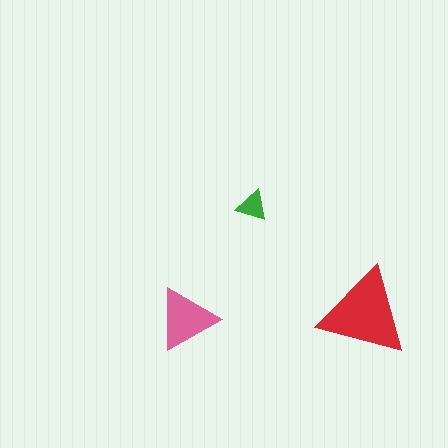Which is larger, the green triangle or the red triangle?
The red one.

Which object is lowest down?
The pink triangle is bottommost.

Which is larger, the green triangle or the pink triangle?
The pink one.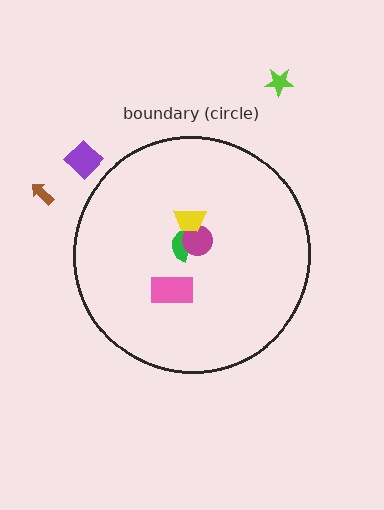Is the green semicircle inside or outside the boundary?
Inside.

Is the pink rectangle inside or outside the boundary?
Inside.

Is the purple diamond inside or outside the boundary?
Outside.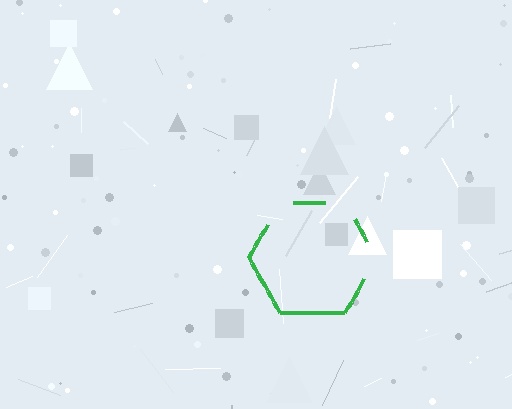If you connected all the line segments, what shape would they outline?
They would outline a hexagon.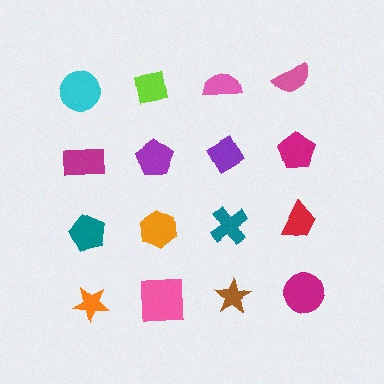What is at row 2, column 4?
A magenta pentagon.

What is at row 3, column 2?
An orange hexagon.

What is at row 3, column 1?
A teal pentagon.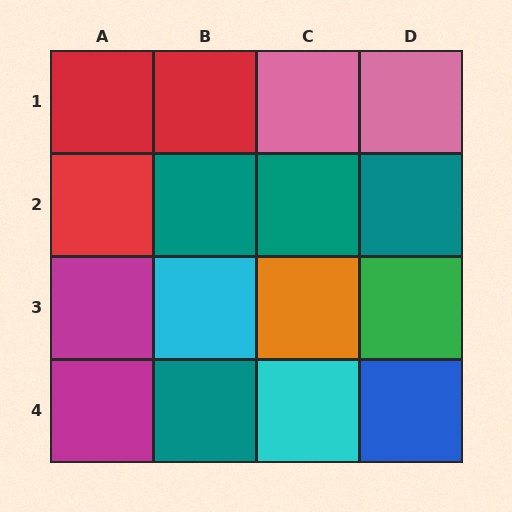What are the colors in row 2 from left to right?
Red, teal, teal, teal.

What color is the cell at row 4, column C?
Cyan.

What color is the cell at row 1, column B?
Red.